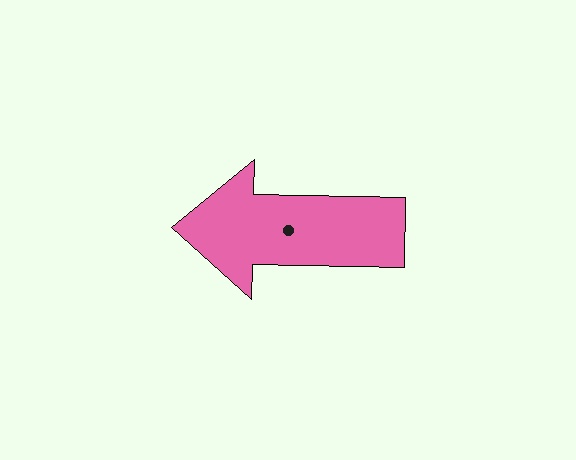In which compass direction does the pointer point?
West.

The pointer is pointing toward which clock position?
Roughly 9 o'clock.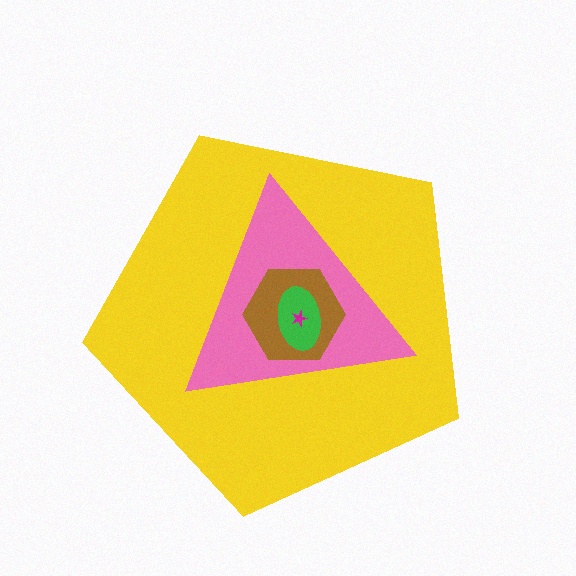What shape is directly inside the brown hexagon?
The green ellipse.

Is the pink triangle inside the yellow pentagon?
Yes.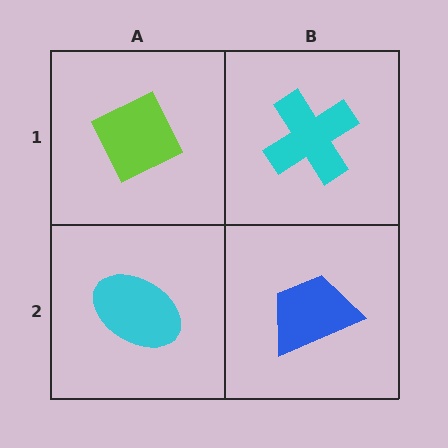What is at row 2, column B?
A blue trapezoid.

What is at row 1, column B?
A cyan cross.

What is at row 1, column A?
A lime diamond.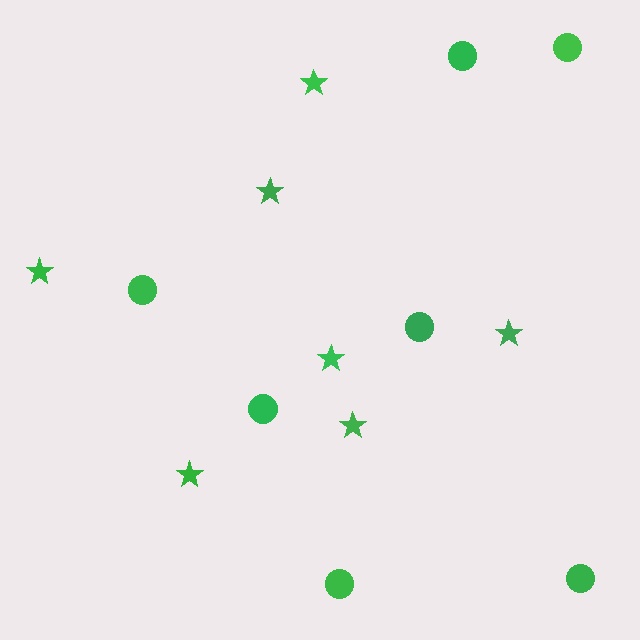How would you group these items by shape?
There are 2 groups: one group of stars (7) and one group of circles (7).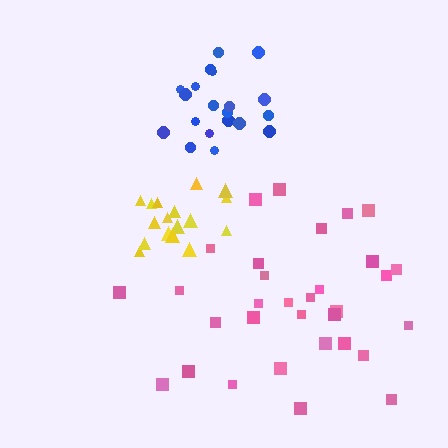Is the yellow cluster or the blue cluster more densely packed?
Yellow.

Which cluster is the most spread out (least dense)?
Pink.